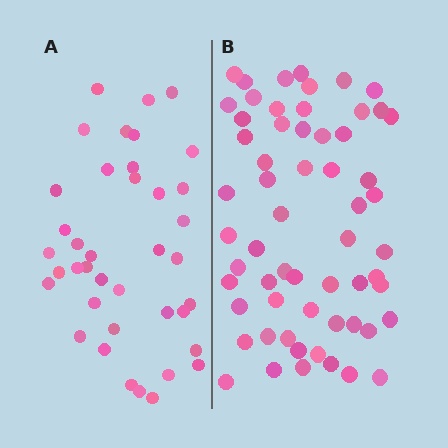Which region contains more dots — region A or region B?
Region B (the right region) has more dots.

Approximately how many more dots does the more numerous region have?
Region B has approximately 20 more dots than region A.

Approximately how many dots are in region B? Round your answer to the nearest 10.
About 60 dots.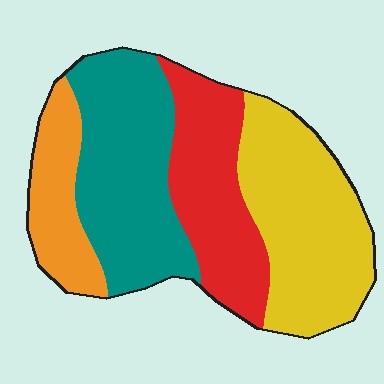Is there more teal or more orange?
Teal.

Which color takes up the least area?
Orange, at roughly 15%.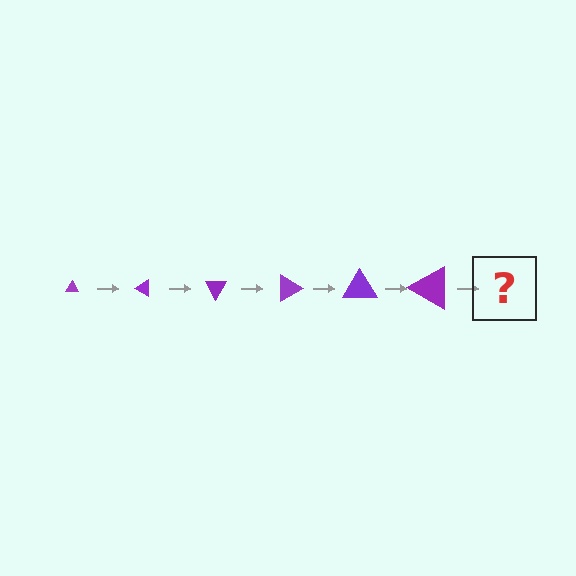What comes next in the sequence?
The next element should be a triangle, larger than the previous one and rotated 180 degrees from the start.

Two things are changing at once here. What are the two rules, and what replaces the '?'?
The two rules are that the triangle grows larger each step and it rotates 30 degrees each step. The '?' should be a triangle, larger than the previous one and rotated 180 degrees from the start.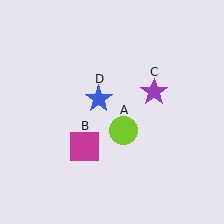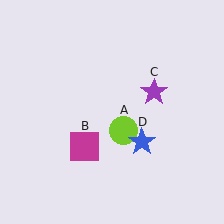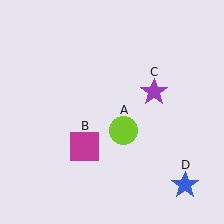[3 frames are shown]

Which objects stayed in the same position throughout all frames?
Lime circle (object A) and magenta square (object B) and purple star (object C) remained stationary.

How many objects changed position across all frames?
1 object changed position: blue star (object D).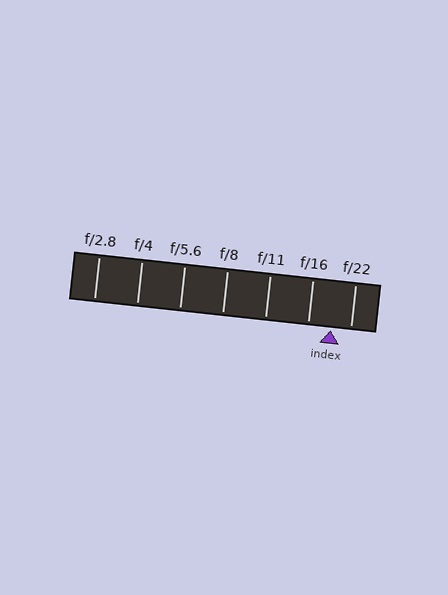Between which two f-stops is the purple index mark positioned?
The index mark is between f/16 and f/22.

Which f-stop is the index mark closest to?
The index mark is closest to f/22.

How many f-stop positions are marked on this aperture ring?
There are 7 f-stop positions marked.